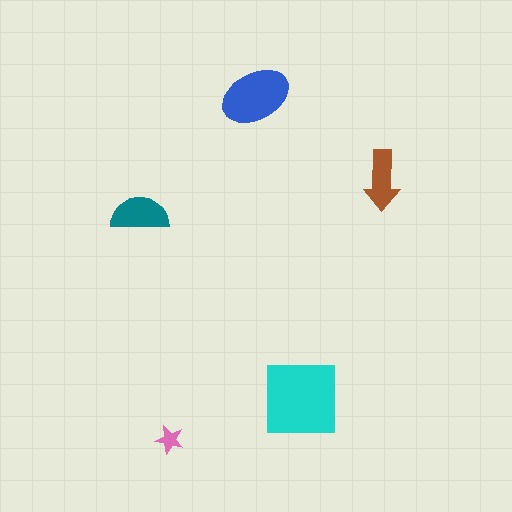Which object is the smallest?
The pink star.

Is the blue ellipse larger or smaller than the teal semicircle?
Larger.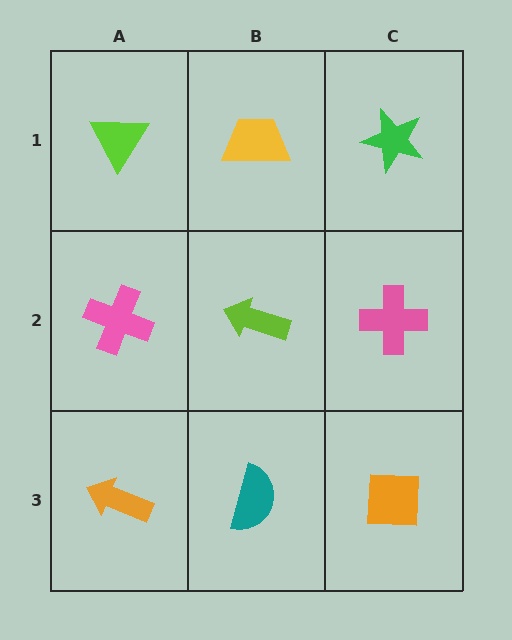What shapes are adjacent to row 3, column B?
A lime arrow (row 2, column B), an orange arrow (row 3, column A), an orange square (row 3, column C).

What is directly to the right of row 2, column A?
A lime arrow.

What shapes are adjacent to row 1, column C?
A pink cross (row 2, column C), a yellow trapezoid (row 1, column B).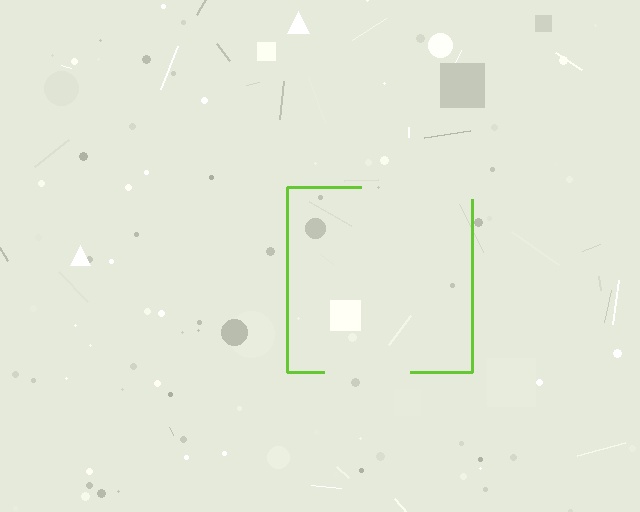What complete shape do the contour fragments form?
The contour fragments form a square.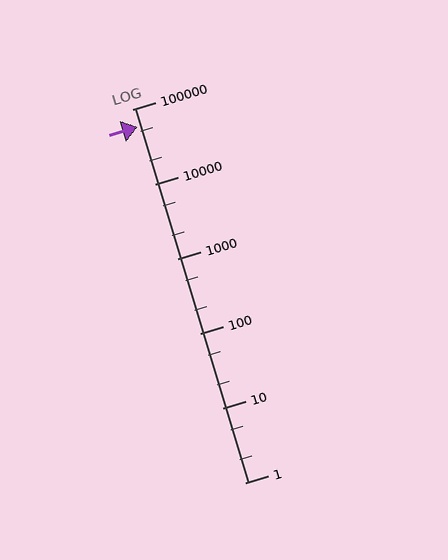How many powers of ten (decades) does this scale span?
The scale spans 5 decades, from 1 to 100000.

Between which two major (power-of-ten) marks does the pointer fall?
The pointer is between 10000 and 100000.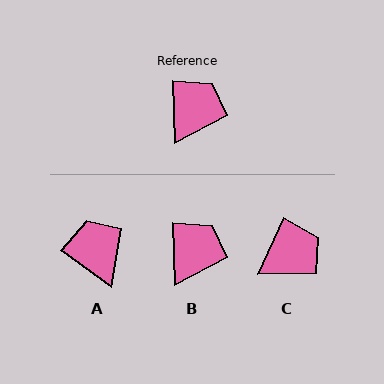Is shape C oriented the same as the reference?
No, it is off by about 26 degrees.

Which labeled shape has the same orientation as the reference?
B.